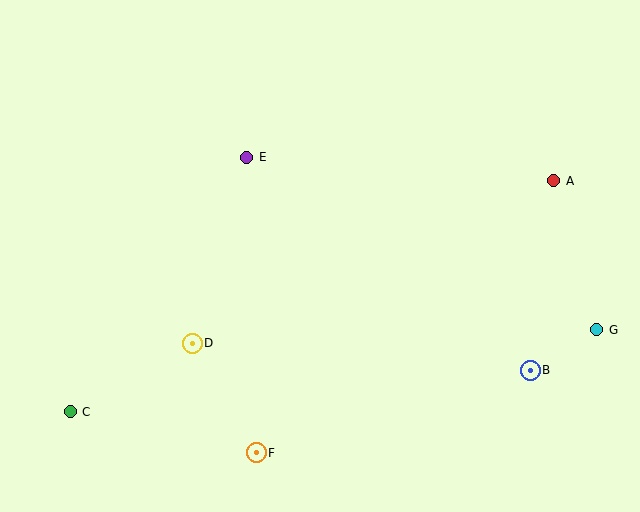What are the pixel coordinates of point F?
Point F is at (256, 453).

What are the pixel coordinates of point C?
Point C is at (70, 412).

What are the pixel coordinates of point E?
Point E is at (247, 157).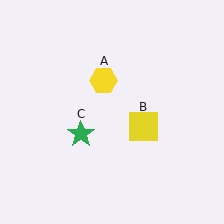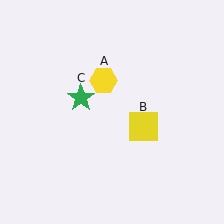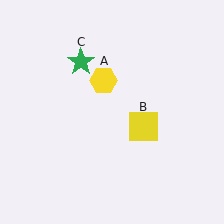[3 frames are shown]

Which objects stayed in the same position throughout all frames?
Yellow hexagon (object A) and yellow square (object B) remained stationary.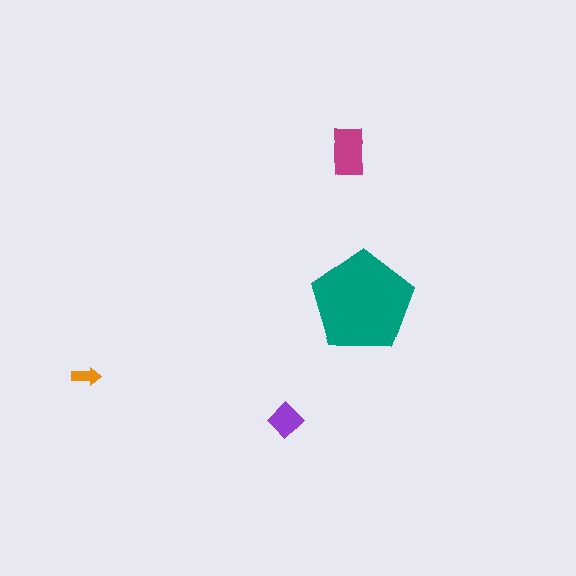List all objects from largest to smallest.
The teal pentagon, the magenta rectangle, the purple diamond, the orange arrow.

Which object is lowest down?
The purple diamond is bottommost.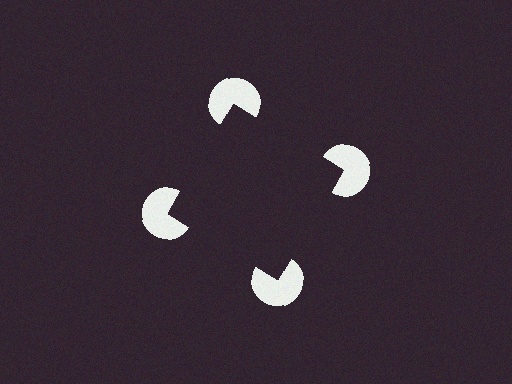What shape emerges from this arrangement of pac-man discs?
An illusory square — its edges are inferred from the aligned wedge cuts in the pac-man discs, not physically drawn.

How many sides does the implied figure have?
4 sides.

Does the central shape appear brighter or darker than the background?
It typically appears slightly darker than the background, even though no actual brightness change is drawn.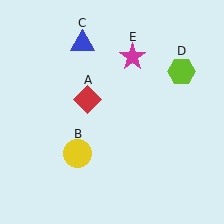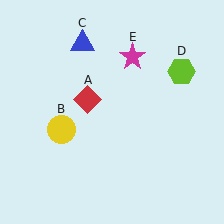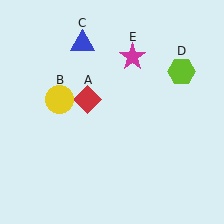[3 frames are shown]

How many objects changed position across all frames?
1 object changed position: yellow circle (object B).